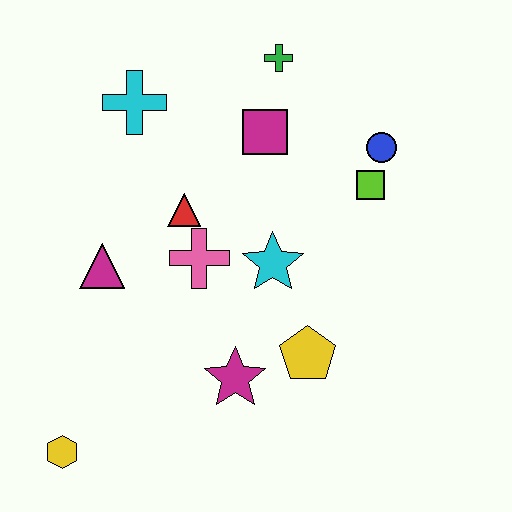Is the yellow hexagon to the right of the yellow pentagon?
No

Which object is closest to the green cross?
The magenta square is closest to the green cross.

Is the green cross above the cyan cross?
Yes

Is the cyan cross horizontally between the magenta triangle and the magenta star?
Yes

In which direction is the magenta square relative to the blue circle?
The magenta square is to the left of the blue circle.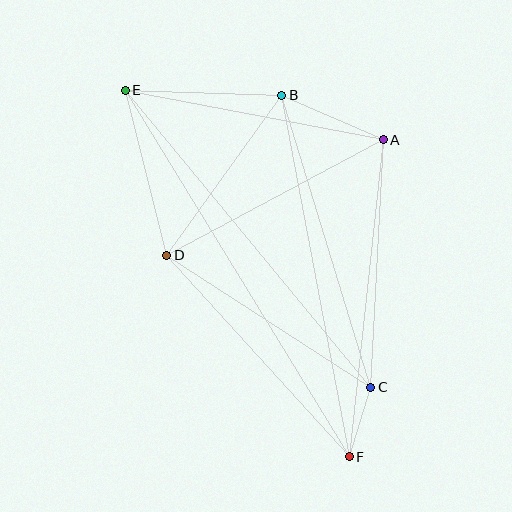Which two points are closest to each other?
Points C and F are closest to each other.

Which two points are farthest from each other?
Points E and F are farthest from each other.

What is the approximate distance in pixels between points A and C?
The distance between A and C is approximately 248 pixels.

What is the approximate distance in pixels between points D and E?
The distance between D and E is approximately 170 pixels.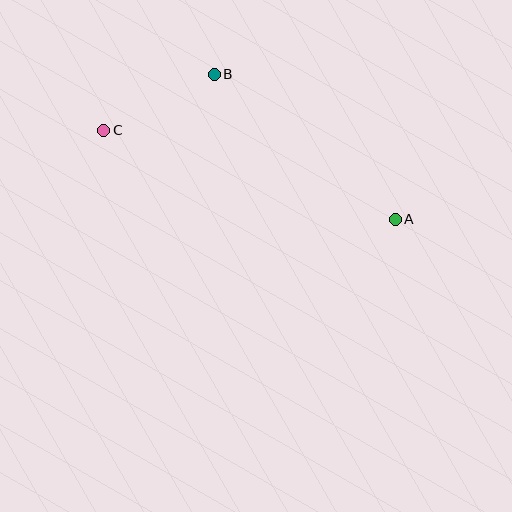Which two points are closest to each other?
Points B and C are closest to each other.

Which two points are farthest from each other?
Points A and C are farthest from each other.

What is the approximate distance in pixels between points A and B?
The distance between A and B is approximately 232 pixels.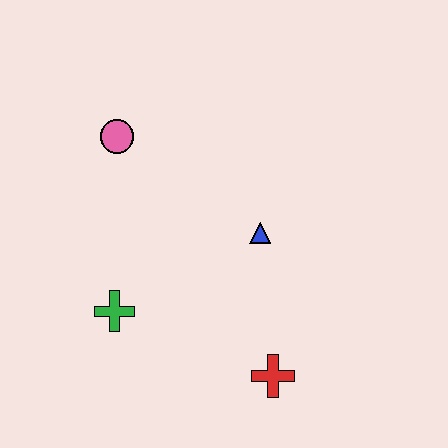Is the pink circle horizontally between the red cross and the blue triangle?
No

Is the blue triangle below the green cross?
No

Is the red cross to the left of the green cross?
No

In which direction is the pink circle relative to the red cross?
The pink circle is above the red cross.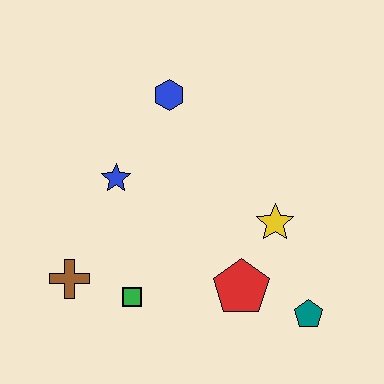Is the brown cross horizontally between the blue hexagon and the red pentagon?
No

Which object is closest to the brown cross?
The green square is closest to the brown cross.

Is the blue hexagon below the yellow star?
No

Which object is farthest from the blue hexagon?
The teal pentagon is farthest from the blue hexagon.